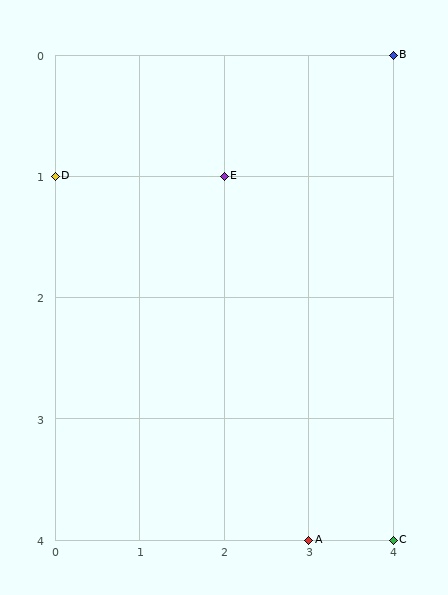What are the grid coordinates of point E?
Point E is at grid coordinates (2, 1).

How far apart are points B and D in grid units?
Points B and D are 4 columns and 1 row apart (about 4.1 grid units diagonally).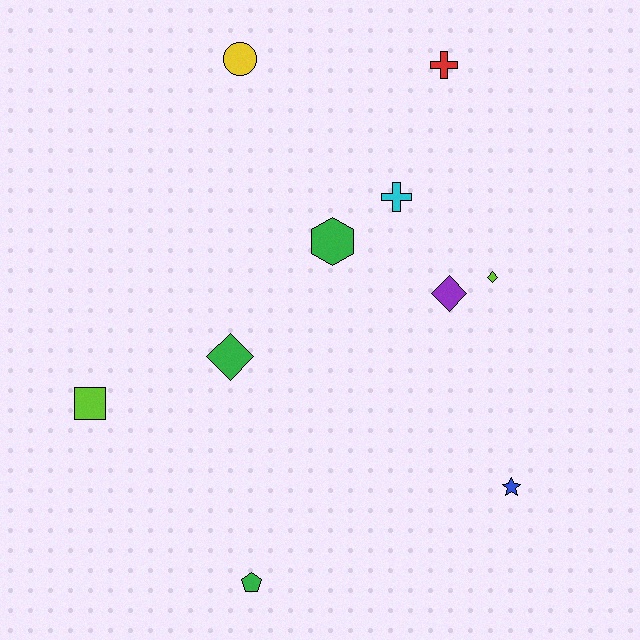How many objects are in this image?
There are 10 objects.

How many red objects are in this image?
There is 1 red object.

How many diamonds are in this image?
There are 3 diamonds.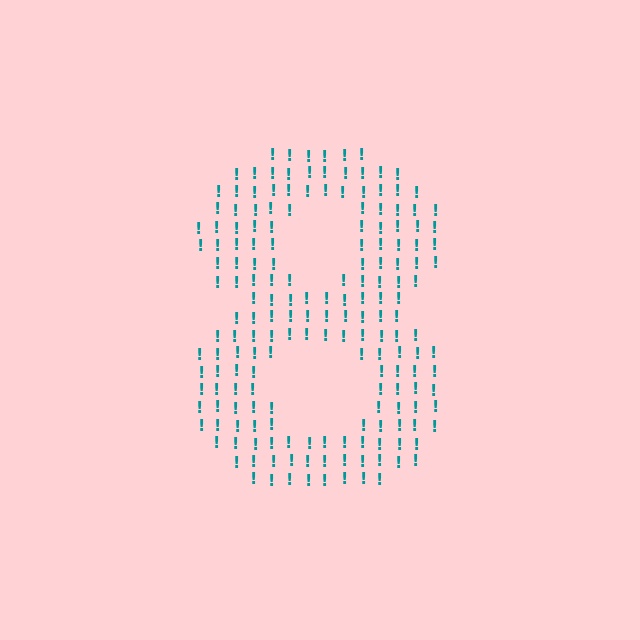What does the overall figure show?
The overall figure shows the digit 8.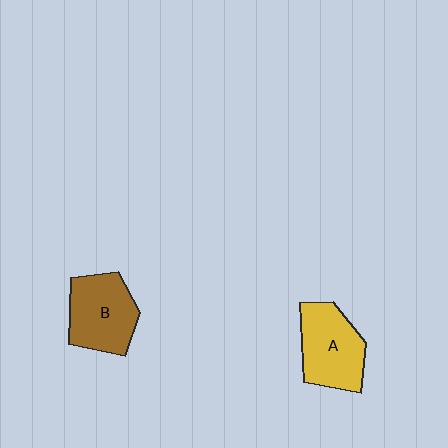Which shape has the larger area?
Shape A (yellow).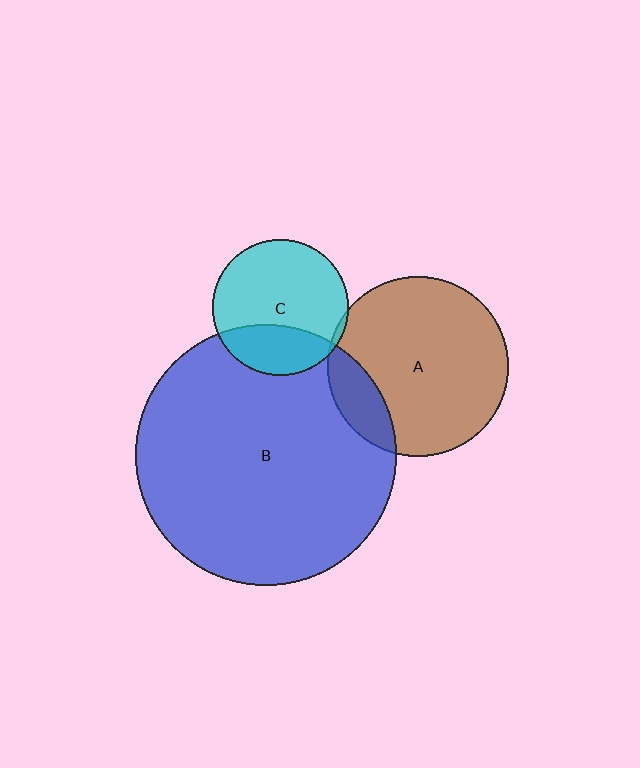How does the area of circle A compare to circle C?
Approximately 1.8 times.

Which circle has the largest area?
Circle B (blue).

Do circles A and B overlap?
Yes.